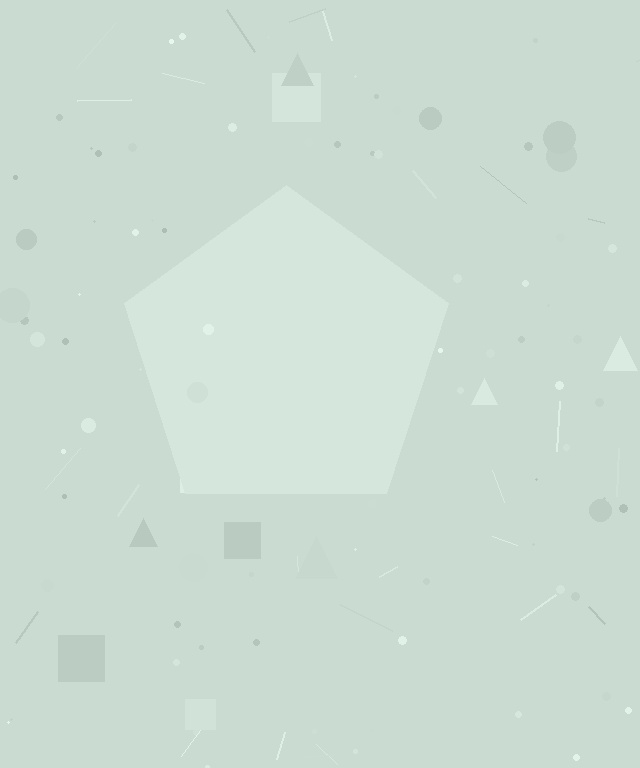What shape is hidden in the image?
A pentagon is hidden in the image.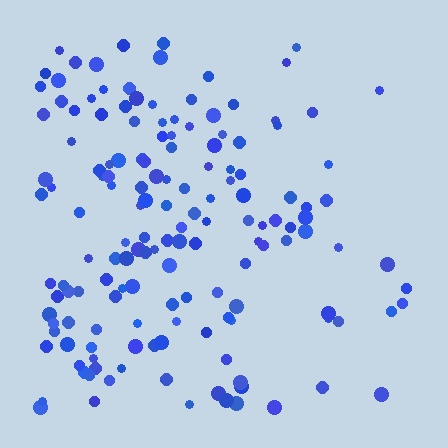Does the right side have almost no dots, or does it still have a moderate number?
Still a moderate number, just noticeably fewer than the left.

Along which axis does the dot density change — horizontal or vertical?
Horizontal.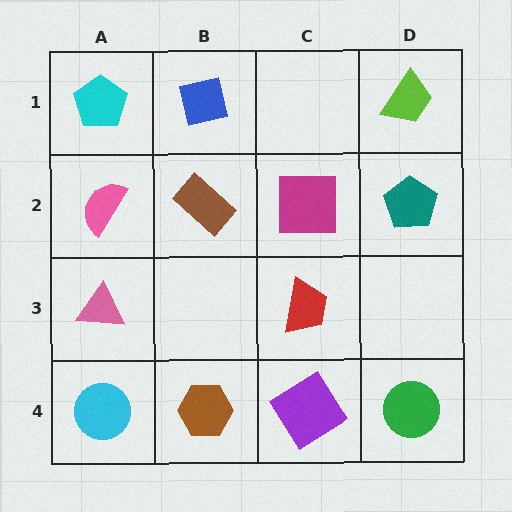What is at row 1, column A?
A cyan pentagon.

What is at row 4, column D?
A green circle.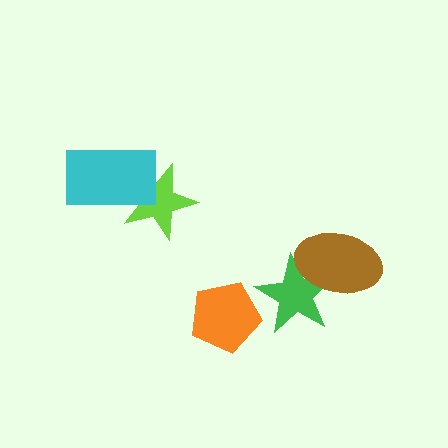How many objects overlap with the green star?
1 object overlaps with the green star.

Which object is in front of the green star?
The brown ellipse is in front of the green star.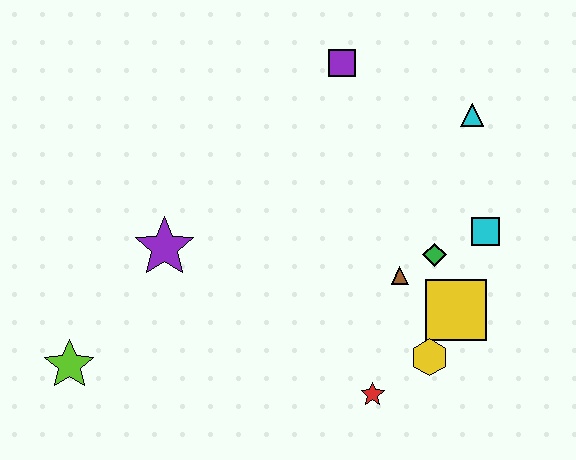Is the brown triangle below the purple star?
Yes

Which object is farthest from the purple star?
The cyan triangle is farthest from the purple star.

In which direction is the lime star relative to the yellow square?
The lime star is to the left of the yellow square.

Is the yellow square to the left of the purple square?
No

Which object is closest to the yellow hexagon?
The yellow square is closest to the yellow hexagon.